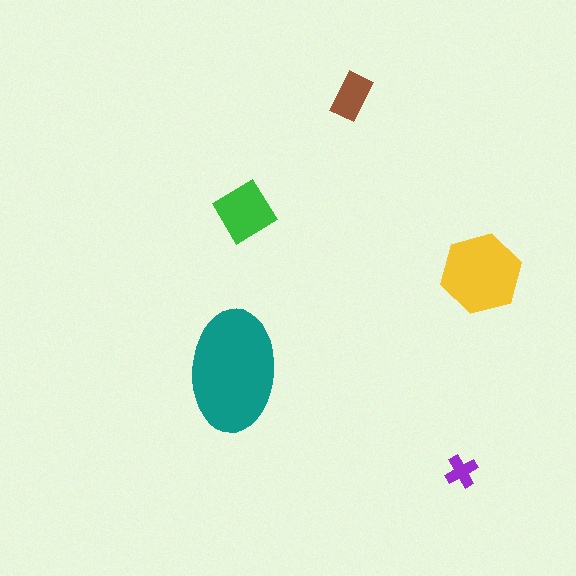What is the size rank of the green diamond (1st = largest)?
3rd.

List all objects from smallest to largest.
The purple cross, the brown rectangle, the green diamond, the yellow hexagon, the teal ellipse.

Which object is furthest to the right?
The yellow hexagon is rightmost.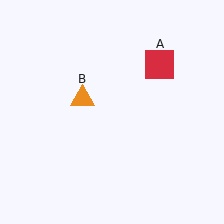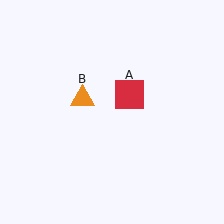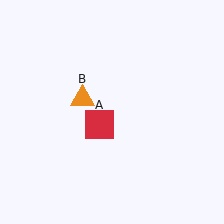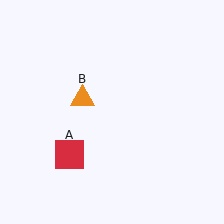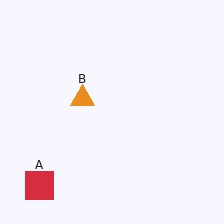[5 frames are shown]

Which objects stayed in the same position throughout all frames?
Orange triangle (object B) remained stationary.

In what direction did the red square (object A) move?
The red square (object A) moved down and to the left.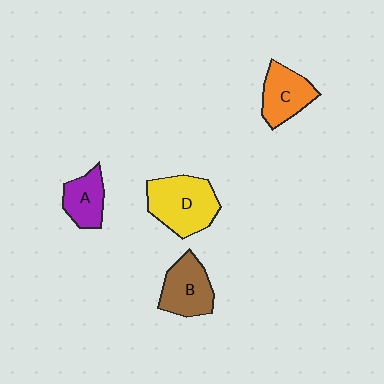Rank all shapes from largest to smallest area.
From largest to smallest: D (yellow), B (brown), C (orange), A (purple).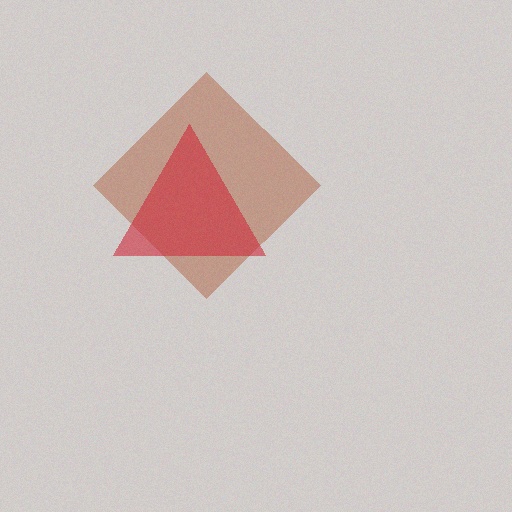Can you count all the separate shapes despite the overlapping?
Yes, there are 2 separate shapes.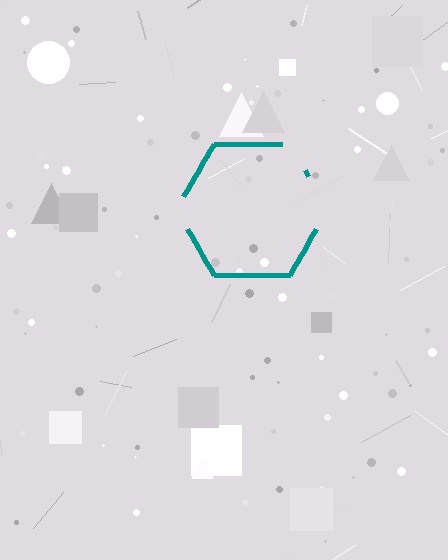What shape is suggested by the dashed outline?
The dashed outline suggests a hexagon.